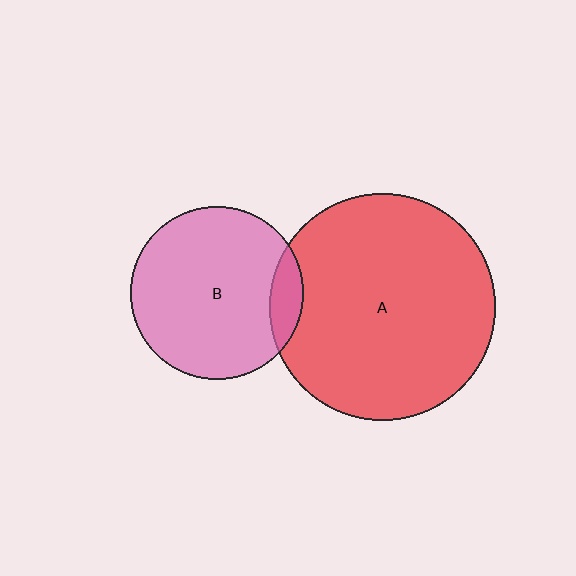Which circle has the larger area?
Circle A (red).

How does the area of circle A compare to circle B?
Approximately 1.7 times.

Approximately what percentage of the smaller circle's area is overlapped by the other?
Approximately 10%.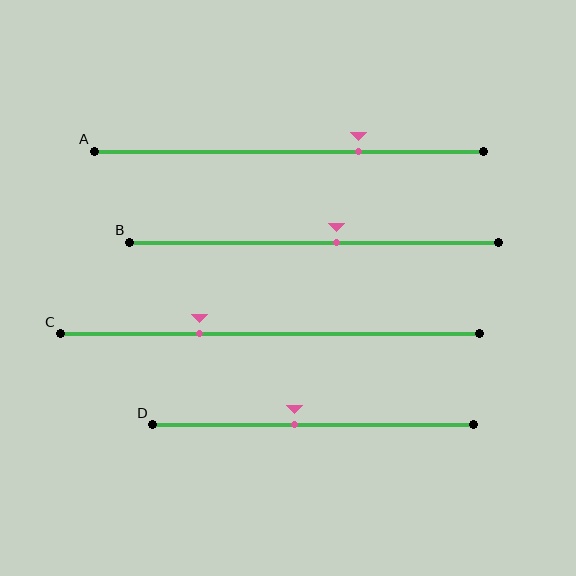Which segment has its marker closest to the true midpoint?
Segment D has its marker closest to the true midpoint.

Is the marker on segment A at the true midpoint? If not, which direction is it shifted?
No, the marker on segment A is shifted to the right by about 18% of the segment length.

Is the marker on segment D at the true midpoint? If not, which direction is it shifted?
No, the marker on segment D is shifted to the left by about 6% of the segment length.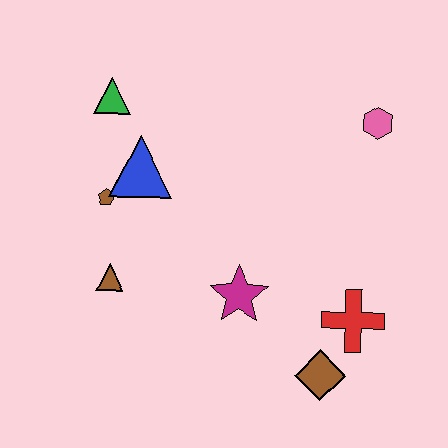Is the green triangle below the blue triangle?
No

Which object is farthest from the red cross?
The green triangle is farthest from the red cross.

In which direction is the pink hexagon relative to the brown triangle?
The pink hexagon is to the right of the brown triangle.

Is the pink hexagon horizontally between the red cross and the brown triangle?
No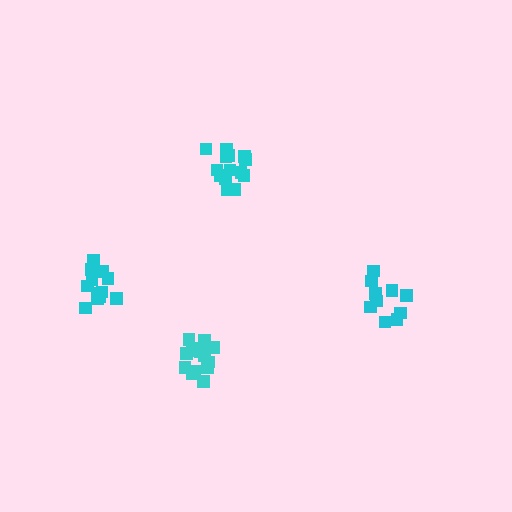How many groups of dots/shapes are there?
There are 4 groups.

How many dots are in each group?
Group 1: 14 dots, Group 2: 10 dots, Group 3: 14 dots, Group 4: 12 dots (50 total).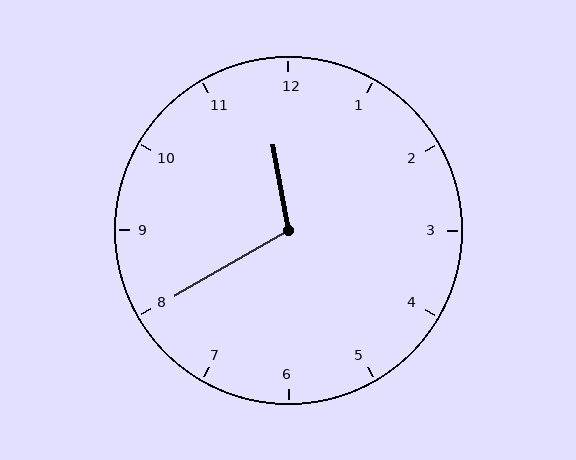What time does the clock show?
11:40.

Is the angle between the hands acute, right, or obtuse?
It is obtuse.